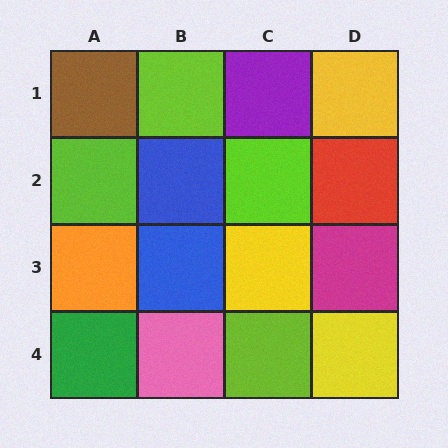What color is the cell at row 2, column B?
Blue.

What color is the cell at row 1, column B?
Lime.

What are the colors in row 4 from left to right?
Green, pink, lime, yellow.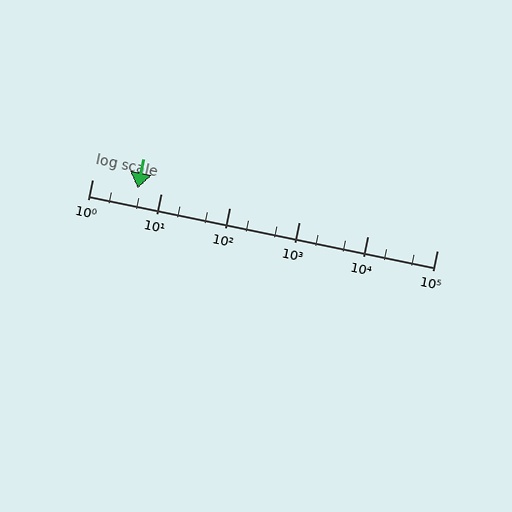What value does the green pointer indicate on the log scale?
The pointer indicates approximately 4.6.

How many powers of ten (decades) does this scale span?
The scale spans 5 decades, from 1 to 100000.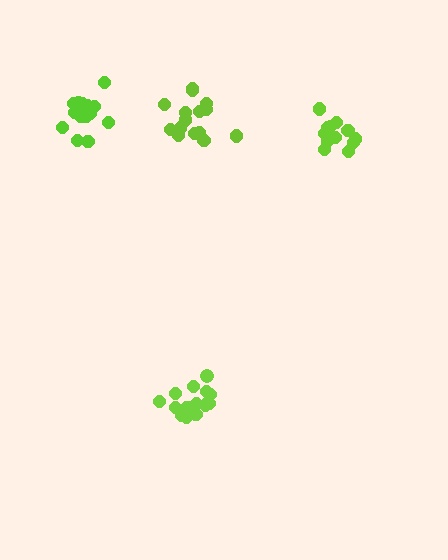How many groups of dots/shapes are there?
There are 4 groups.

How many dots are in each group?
Group 1: 15 dots, Group 2: 18 dots, Group 3: 19 dots, Group 4: 15 dots (67 total).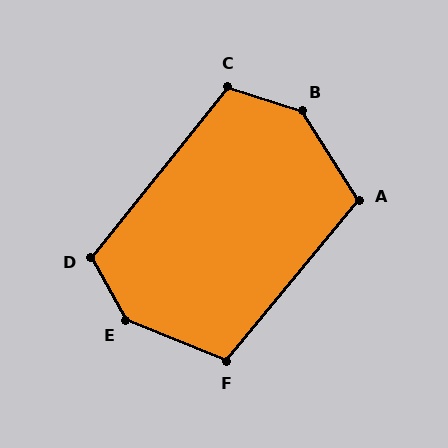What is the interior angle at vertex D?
Approximately 112 degrees (obtuse).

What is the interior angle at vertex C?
Approximately 111 degrees (obtuse).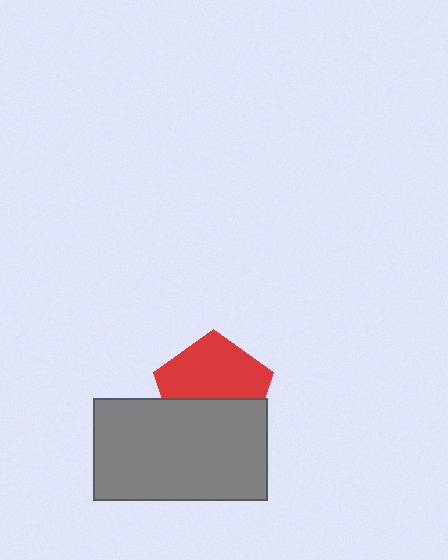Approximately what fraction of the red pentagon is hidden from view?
Roughly 43% of the red pentagon is hidden behind the gray rectangle.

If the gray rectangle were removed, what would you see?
You would see the complete red pentagon.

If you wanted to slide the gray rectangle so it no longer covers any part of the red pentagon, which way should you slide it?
Slide it down — that is the most direct way to separate the two shapes.